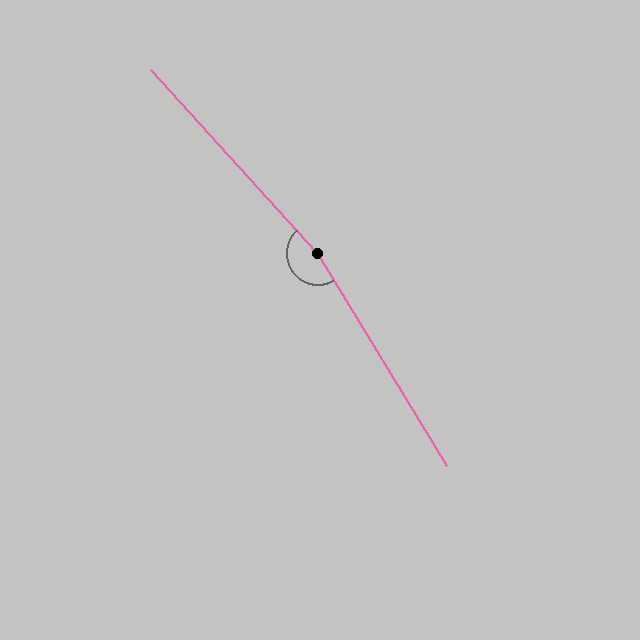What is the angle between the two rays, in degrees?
Approximately 169 degrees.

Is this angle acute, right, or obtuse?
It is obtuse.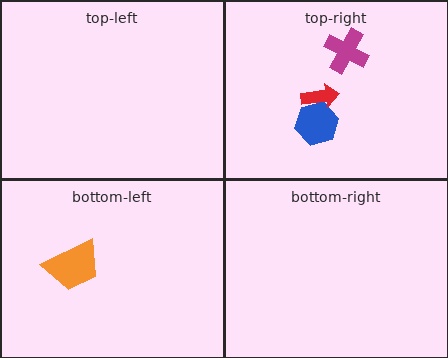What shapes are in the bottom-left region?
The orange trapezoid.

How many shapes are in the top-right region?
3.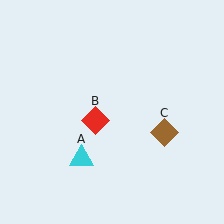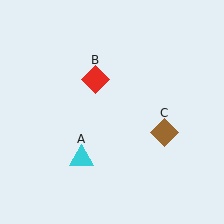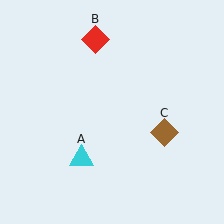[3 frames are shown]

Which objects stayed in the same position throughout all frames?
Cyan triangle (object A) and brown diamond (object C) remained stationary.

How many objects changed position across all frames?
1 object changed position: red diamond (object B).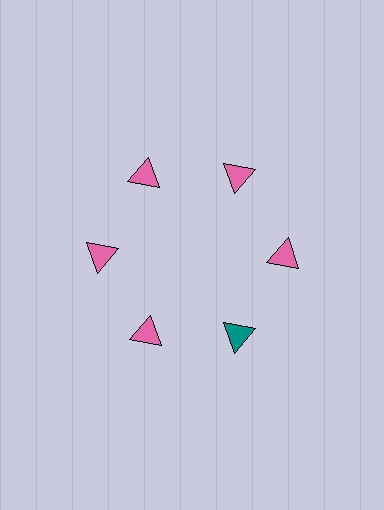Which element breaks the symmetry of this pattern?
The teal triangle at roughly the 5 o'clock position breaks the symmetry. All other shapes are pink triangles.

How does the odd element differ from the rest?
It has a different color: teal instead of pink.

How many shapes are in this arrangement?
There are 6 shapes arranged in a ring pattern.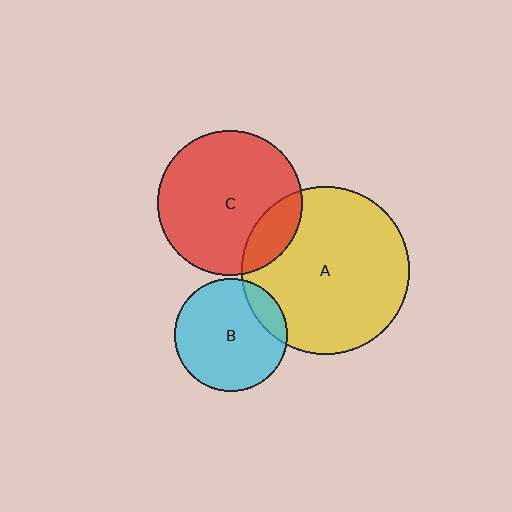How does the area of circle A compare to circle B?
Approximately 2.2 times.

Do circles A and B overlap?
Yes.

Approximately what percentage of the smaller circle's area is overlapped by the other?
Approximately 15%.